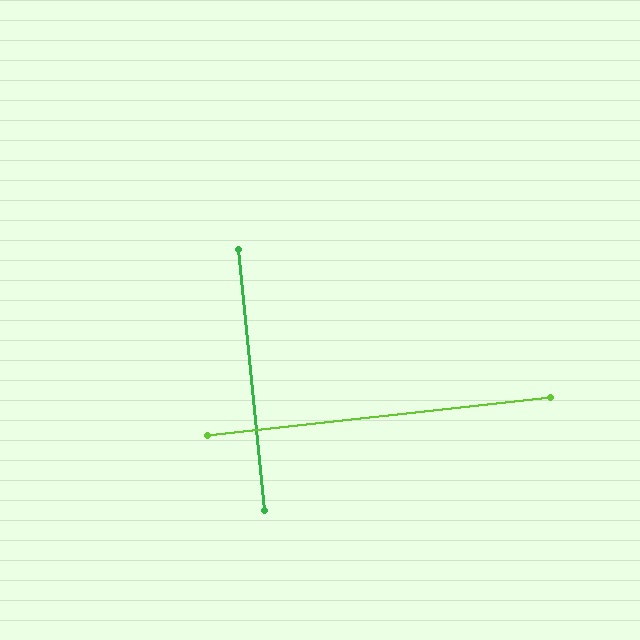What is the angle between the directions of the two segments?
Approximately 89 degrees.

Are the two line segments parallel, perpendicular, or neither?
Perpendicular — they meet at approximately 89°.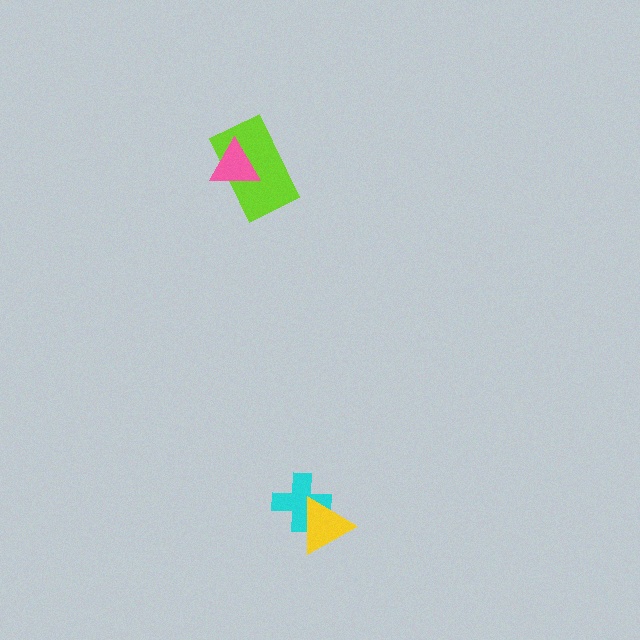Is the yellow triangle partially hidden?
No, no other shape covers it.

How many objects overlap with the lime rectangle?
1 object overlaps with the lime rectangle.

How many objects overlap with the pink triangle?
1 object overlaps with the pink triangle.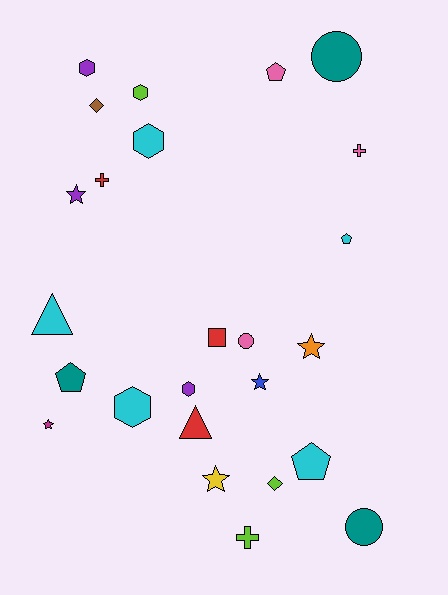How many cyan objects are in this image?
There are 5 cyan objects.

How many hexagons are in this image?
There are 5 hexagons.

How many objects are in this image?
There are 25 objects.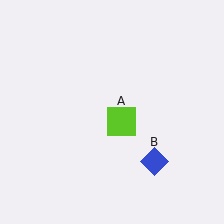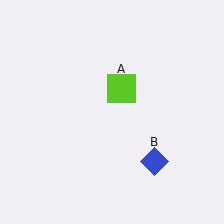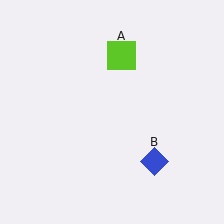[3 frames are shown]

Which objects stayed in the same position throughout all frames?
Blue diamond (object B) remained stationary.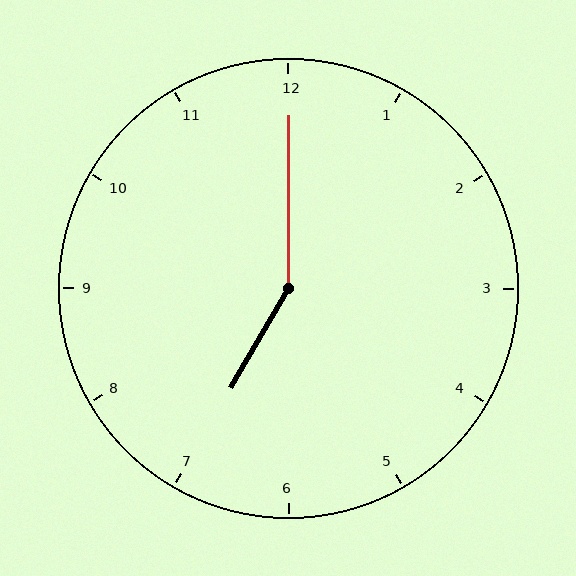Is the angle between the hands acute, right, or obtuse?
It is obtuse.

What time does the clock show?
7:00.